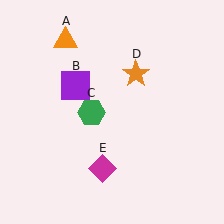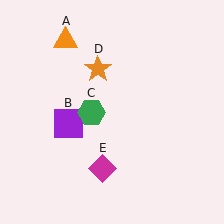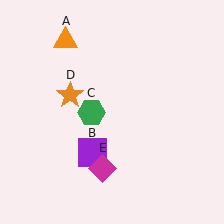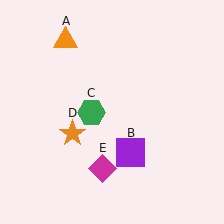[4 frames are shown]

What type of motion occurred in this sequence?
The purple square (object B), orange star (object D) rotated counterclockwise around the center of the scene.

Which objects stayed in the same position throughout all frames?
Orange triangle (object A) and green hexagon (object C) and magenta diamond (object E) remained stationary.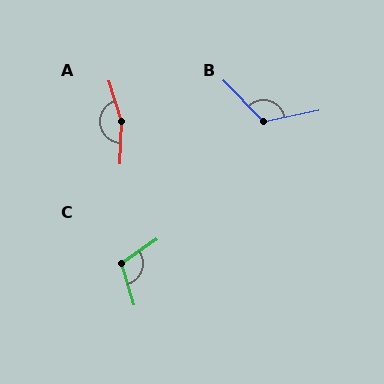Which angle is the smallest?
C, at approximately 107 degrees.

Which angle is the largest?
A, at approximately 160 degrees.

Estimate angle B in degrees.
Approximately 123 degrees.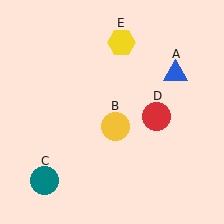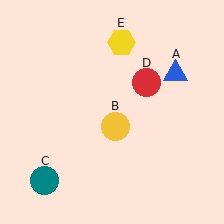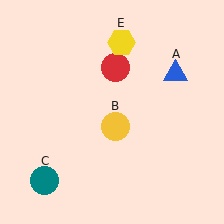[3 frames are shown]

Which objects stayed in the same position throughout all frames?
Blue triangle (object A) and yellow circle (object B) and teal circle (object C) and yellow hexagon (object E) remained stationary.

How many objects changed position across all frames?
1 object changed position: red circle (object D).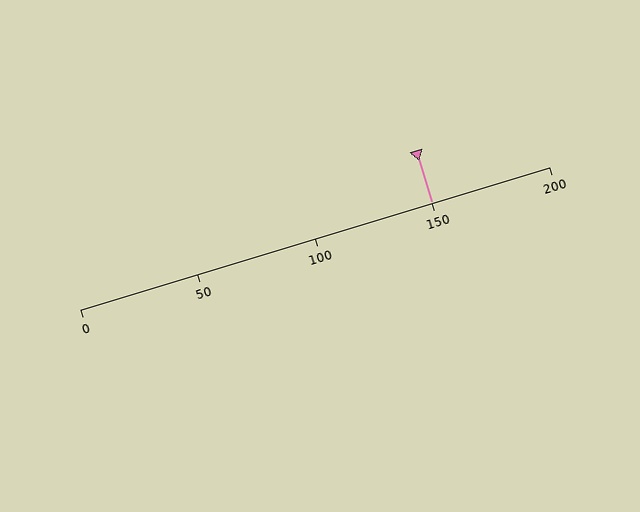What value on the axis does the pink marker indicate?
The marker indicates approximately 150.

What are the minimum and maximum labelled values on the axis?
The axis runs from 0 to 200.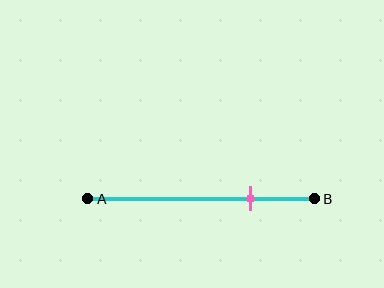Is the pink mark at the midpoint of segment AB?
No, the mark is at about 70% from A, not at the 50% midpoint.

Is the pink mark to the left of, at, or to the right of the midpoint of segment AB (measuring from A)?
The pink mark is to the right of the midpoint of segment AB.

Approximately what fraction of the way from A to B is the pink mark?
The pink mark is approximately 70% of the way from A to B.